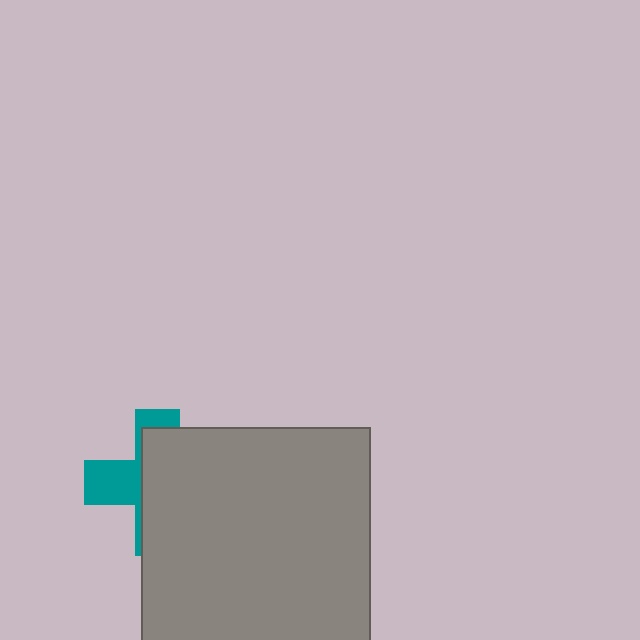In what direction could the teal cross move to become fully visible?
The teal cross could move left. That would shift it out from behind the gray square entirely.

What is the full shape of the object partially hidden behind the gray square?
The partially hidden object is a teal cross.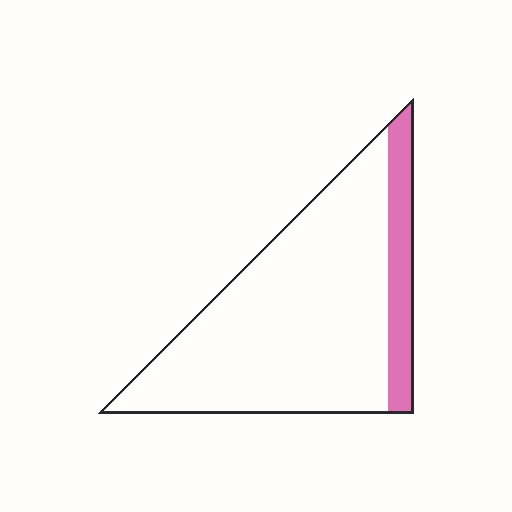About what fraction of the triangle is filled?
About one sixth (1/6).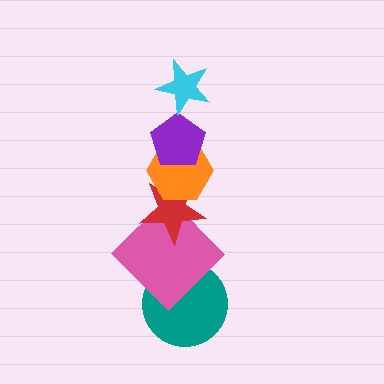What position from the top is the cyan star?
The cyan star is 1st from the top.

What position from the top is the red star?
The red star is 4th from the top.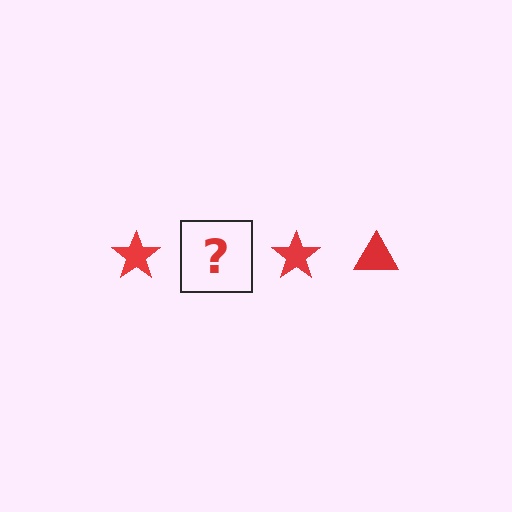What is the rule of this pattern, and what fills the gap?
The rule is that the pattern cycles through star, triangle shapes in red. The gap should be filled with a red triangle.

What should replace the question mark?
The question mark should be replaced with a red triangle.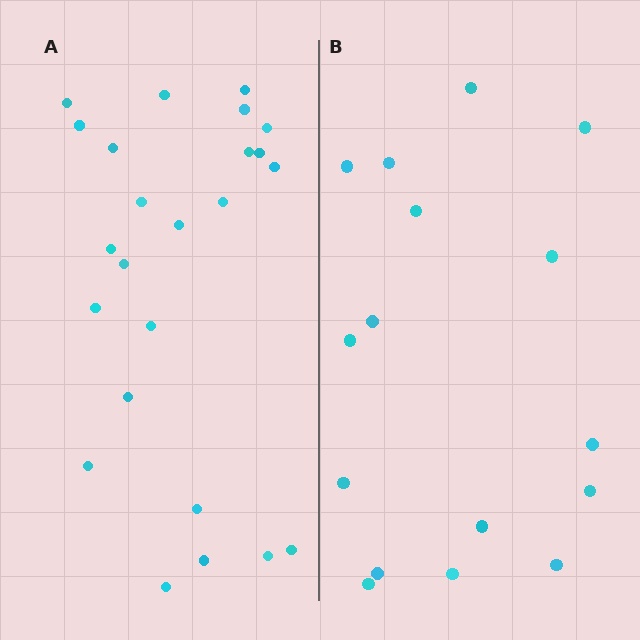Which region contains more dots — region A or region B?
Region A (the left region) has more dots.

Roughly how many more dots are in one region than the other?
Region A has roughly 8 or so more dots than region B.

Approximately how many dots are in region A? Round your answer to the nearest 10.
About 20 dots. (The exact count is 24, which rounds to 20.)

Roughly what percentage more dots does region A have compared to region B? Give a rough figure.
About 50% more.